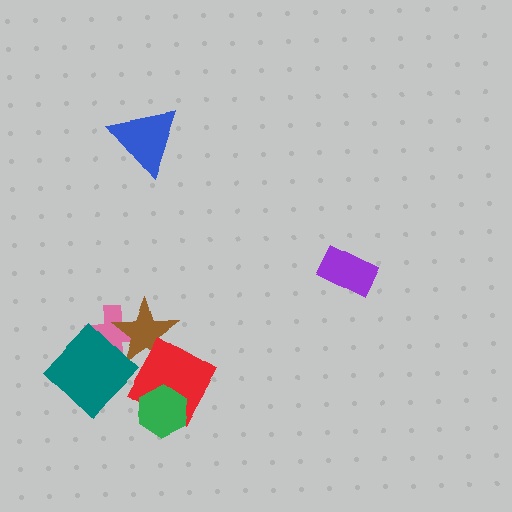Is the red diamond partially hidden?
Yes, it is partially covered by another shape.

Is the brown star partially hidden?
Yes, it is partially covered by another shape.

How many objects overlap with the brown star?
3 objects overlap with the brown star.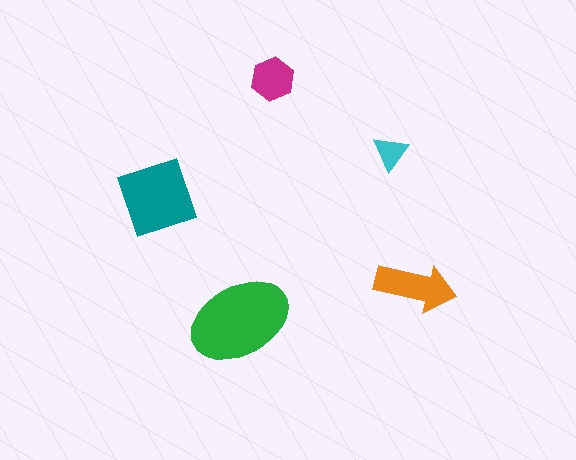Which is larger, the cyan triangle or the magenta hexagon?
The magenta hexagon.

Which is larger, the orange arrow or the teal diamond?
The teal diamond.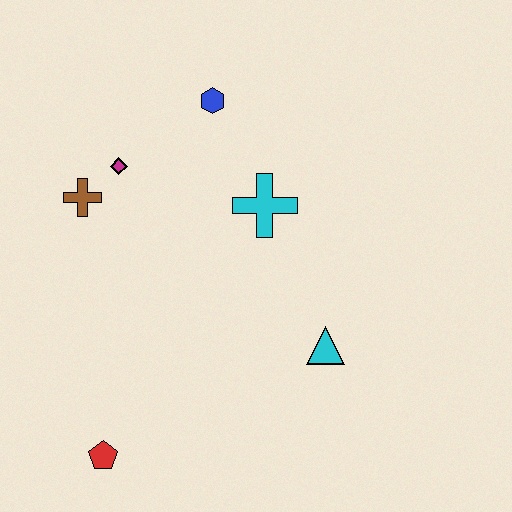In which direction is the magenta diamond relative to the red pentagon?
The magenta diamond is above the red pentagon.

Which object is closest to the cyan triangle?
The cyan cross is closest to the cyan triangle.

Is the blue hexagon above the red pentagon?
Yes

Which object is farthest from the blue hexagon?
The red pentagon is farthest from the blue hexagon.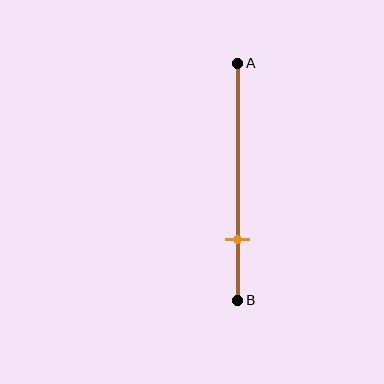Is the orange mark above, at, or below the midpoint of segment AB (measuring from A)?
The orange mark is below the midpoint of segment AB.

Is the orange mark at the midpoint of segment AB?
No, the mark is at about 75% from A, not at the 50% midpoint.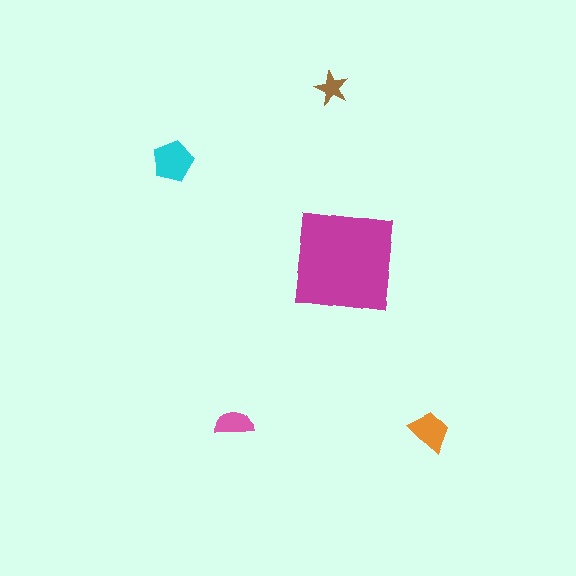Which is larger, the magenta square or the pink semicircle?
The magenta square.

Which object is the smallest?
The brown star.